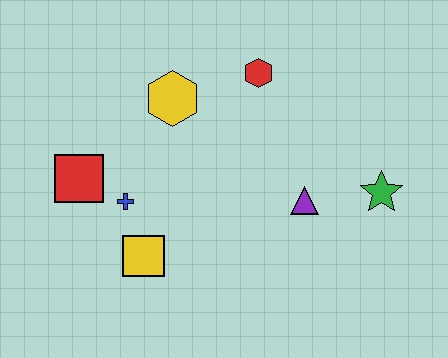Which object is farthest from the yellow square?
The green star is farthest from the yellow square.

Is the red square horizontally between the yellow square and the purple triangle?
No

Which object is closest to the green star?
The purple triangle is closest to the green star.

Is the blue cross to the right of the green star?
No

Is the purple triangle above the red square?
No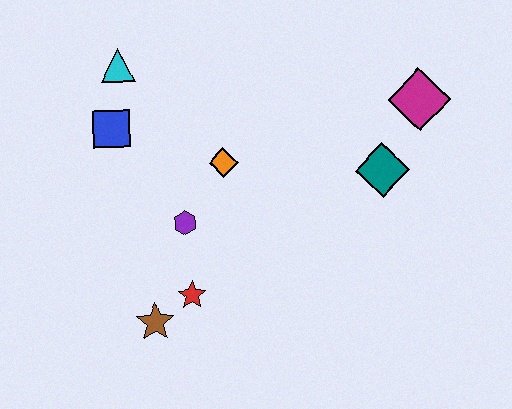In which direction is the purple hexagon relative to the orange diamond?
The purple hexagon is below the orange diamond.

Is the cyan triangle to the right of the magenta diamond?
No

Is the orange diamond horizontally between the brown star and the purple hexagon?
No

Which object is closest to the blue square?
The cyan triangle is closest to the blue square.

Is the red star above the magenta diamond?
No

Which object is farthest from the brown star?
The magenta diamond is farthest from the brown star.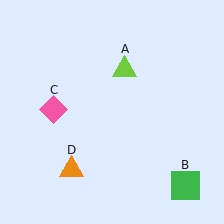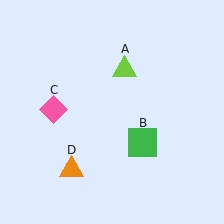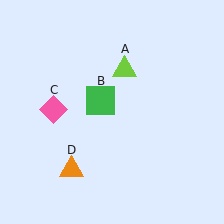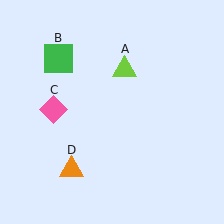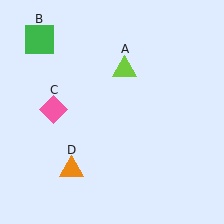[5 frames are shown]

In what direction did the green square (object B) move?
The green square (object B) moved up and to the left.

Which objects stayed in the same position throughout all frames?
Lime triangle (object A) and pink diamond (object C) and orange triangle (object D) remained stationary.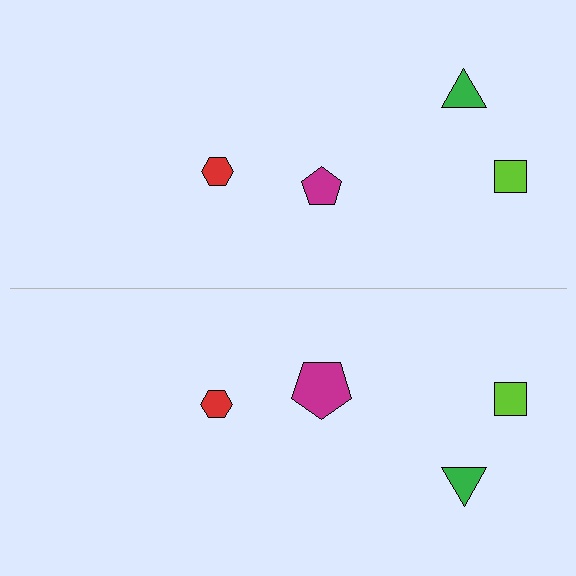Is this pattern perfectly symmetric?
No, the pattern is not perfectly symmetric. The magenta pentagon on the bottom side has a different size than its mirror counterpart.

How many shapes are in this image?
There are 8 shapes in this image.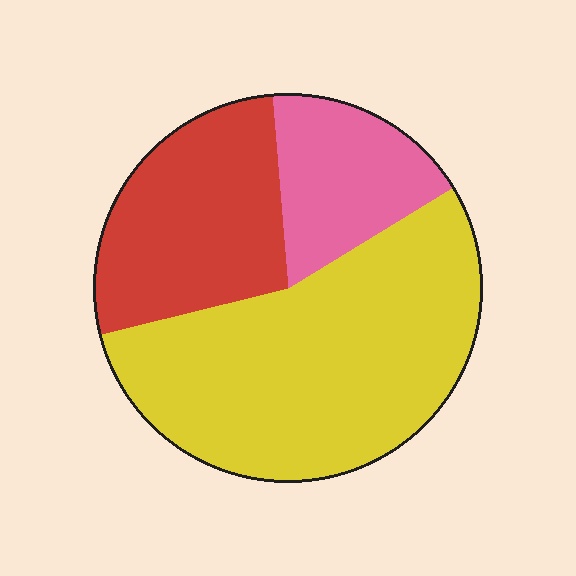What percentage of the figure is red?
Red takes up about one quarter (1/4) of the figure.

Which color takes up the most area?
Yellow, at roughly 55%.